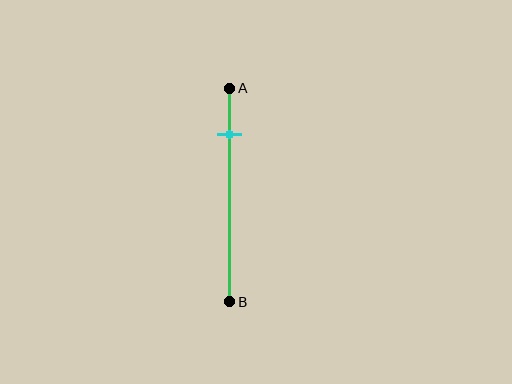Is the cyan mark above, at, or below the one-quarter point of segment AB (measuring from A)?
The cyan mark is above the one-quarter point of segment AB.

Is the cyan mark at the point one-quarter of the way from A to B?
No, the mark is at about 20% from A, not at the 25% one-quarter point.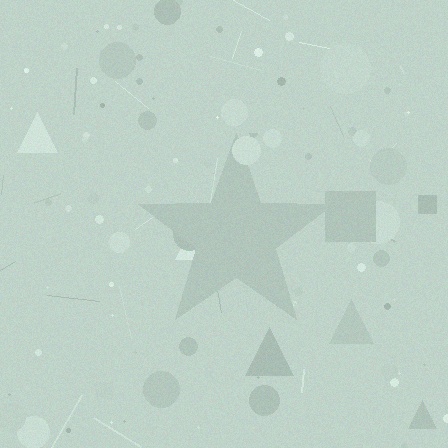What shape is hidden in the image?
A star is hidden in the image.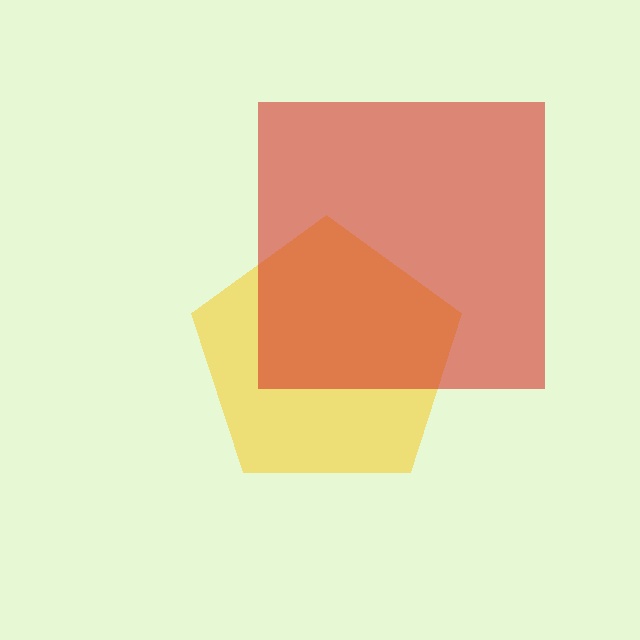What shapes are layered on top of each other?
The layered shapes are: a yellow pentagon, a red square.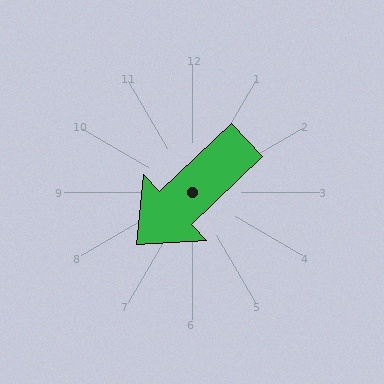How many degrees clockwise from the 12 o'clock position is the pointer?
Approximately 226 degrees.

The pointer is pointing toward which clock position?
Roughly 8 o'clock.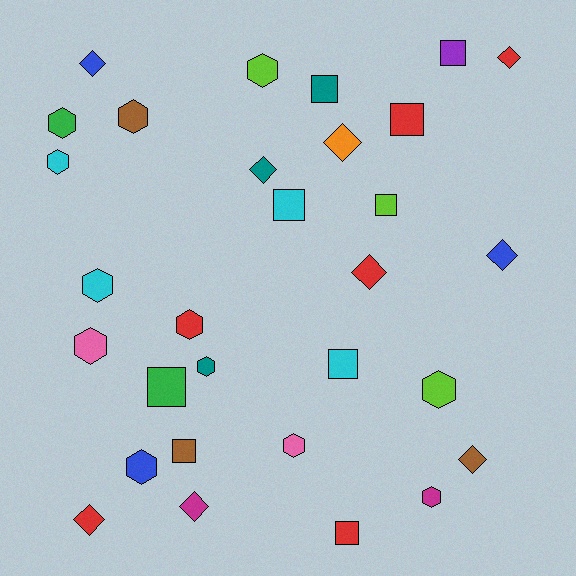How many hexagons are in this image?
There are 12 hexagons.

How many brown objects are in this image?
There are 3 brown objects.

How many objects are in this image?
There are 30 objects.